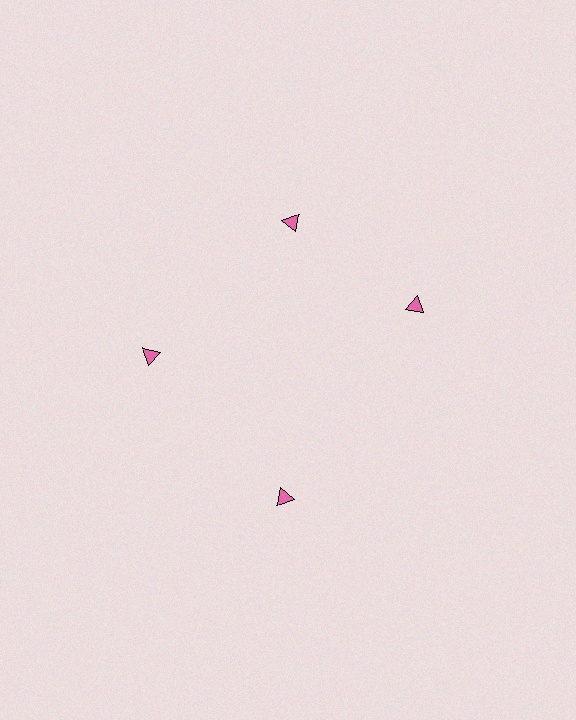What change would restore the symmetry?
The symmetry would be restored by rotating it back into even spacing with its neighbors so that all 4 triangles sit at equal angles and equal distance from the center.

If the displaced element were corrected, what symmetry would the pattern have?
It would have 4-fold rotational symmetry — the pattern would map onto itself every 90 degrees.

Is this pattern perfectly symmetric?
No. The 4 pink triangles are arranged in a ring, but one element near the 3 o'clock position is rotated out of alignment along the ring, breaking the 4-fold rotational symmetry.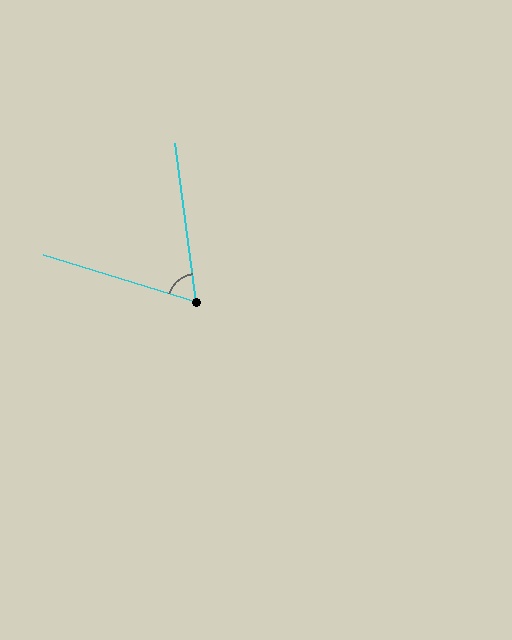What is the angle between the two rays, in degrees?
Approximately 65 degrees.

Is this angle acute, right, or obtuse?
It is acute.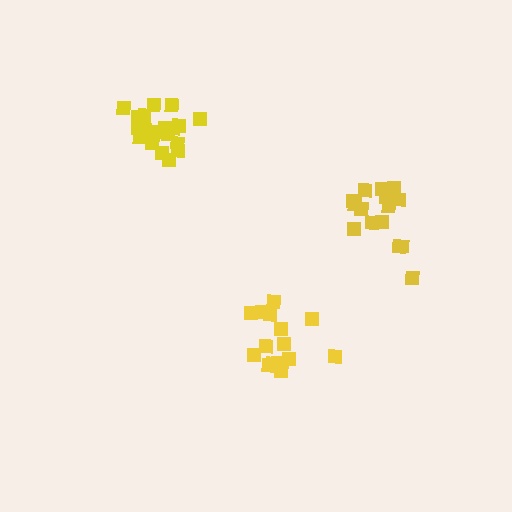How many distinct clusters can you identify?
There are 3 distinct clusters.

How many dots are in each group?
Group 1: 15 dots, Group 2: 15 dots, Group 3: 20 dots (50 total).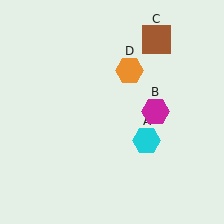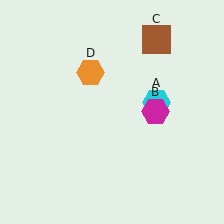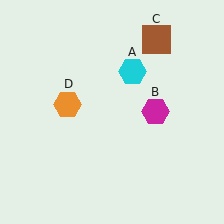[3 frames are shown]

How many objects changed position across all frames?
2 objects changed position: cyan hexagon (object A), orange hexagon (object D).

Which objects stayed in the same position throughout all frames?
Magenta hexagon (object B) and brown square (object C) remained stationary.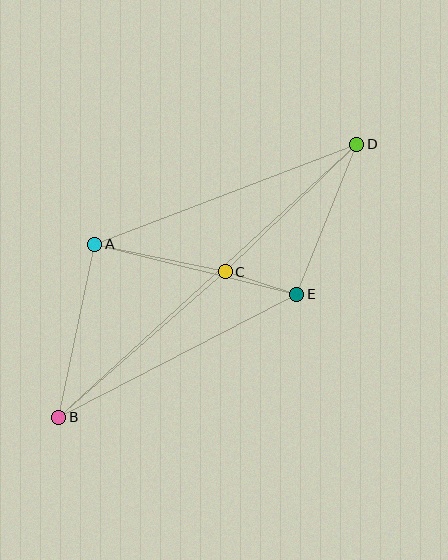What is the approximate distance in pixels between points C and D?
The distance between C and D is approximately 183 pixels.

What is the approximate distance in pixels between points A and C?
The distance between A and C is approximately 133 pixels.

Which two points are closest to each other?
Points C and E are closest to each other.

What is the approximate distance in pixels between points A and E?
The distance between A and E is approximately 208 pixels.